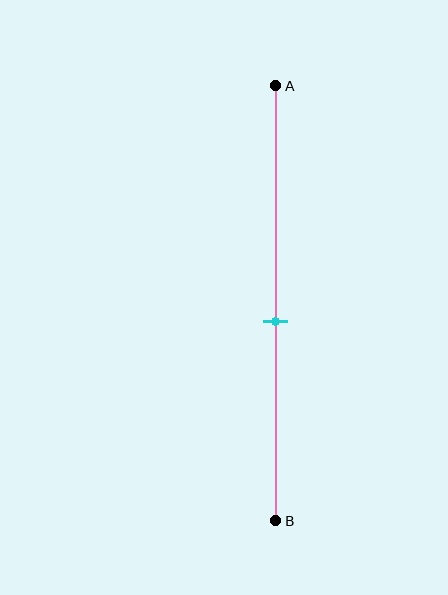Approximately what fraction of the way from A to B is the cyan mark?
The cyan mark is approximately 55% of the way from A to B.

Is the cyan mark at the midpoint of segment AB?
No, the mark is at about 55% from A, not at the 50% midpoint.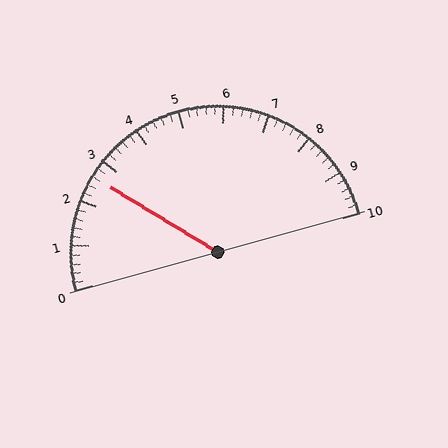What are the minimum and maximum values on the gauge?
The gauge ranges from 0 to 10.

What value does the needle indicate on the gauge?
The needle indicates approximately 2.6.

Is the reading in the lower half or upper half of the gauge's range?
The reading is in the lower half of the range (0 to 10).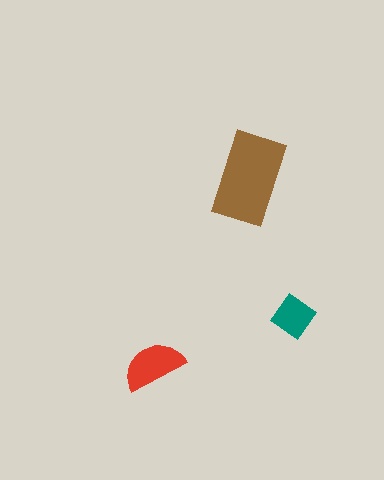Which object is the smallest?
The teal diamond.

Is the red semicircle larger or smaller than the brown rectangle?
Smaller.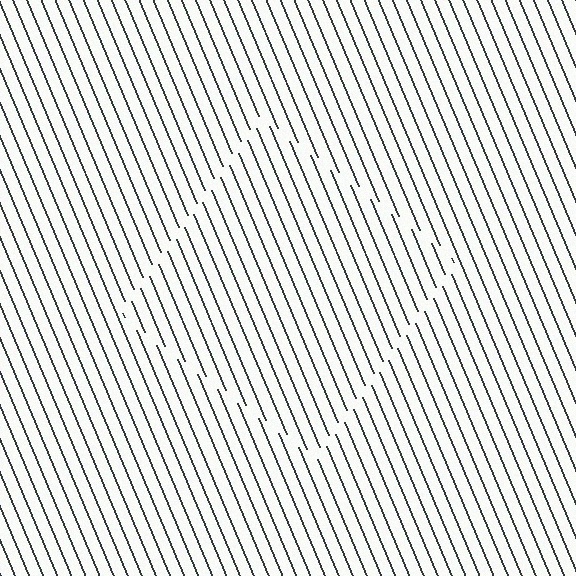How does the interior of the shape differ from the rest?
The interior of the shape contains the same grating, shifted by half a period — the contour is defined by the phase discontinuity where line-ends from the inner and outer gratings abut.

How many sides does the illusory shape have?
4 sides — the line-ends trace a square.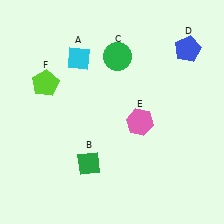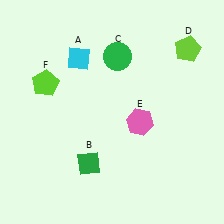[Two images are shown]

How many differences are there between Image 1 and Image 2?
There is 1 difference between the two images.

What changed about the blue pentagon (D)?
In Image 1, D is blue. In Image 2, it changed to lime.